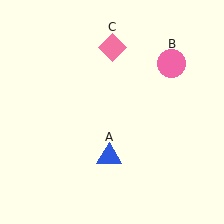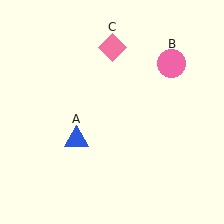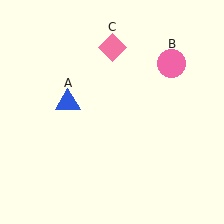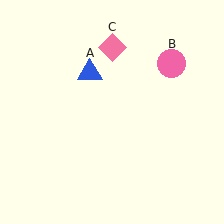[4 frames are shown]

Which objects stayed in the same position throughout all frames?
Pink circle (object B) and pink diamond (object C) remained stationary.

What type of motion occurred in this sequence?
The blue triangle (object A) rotated clockwise around the center of the scene.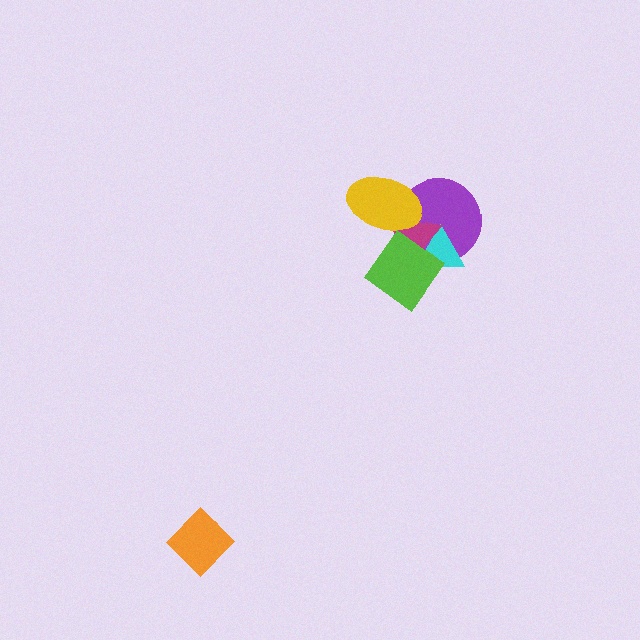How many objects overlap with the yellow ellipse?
3 objects overlap with the yellow ellipse.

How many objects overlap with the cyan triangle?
3 objects overlap with the cyan triangle.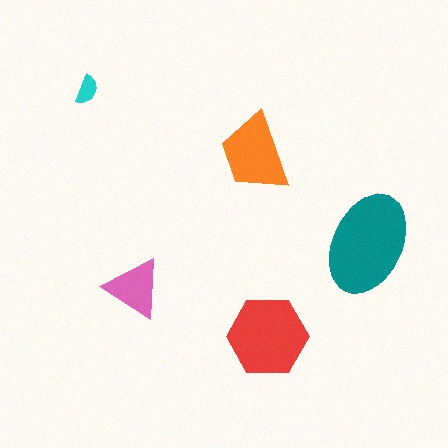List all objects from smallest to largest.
The cyan semicircle, the pink triangle, the orange trapezoid, the red hexagon, the teal ellipse.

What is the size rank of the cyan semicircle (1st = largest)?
5th.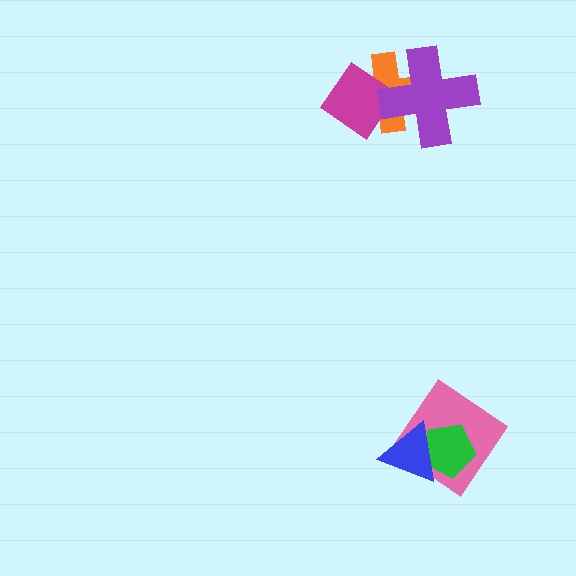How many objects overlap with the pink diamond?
2 objects overlap with the pink diamond.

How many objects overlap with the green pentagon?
2 objects overlap with the green pentagon.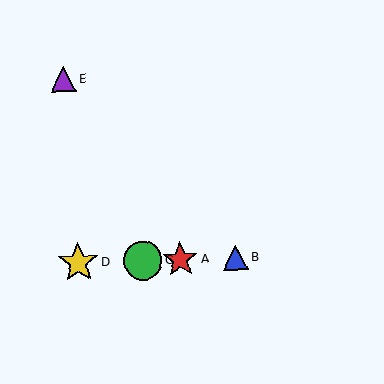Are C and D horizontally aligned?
Yes, both are at y≈261.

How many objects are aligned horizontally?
4 objects (A, B, C, D) are aligned horizontally.